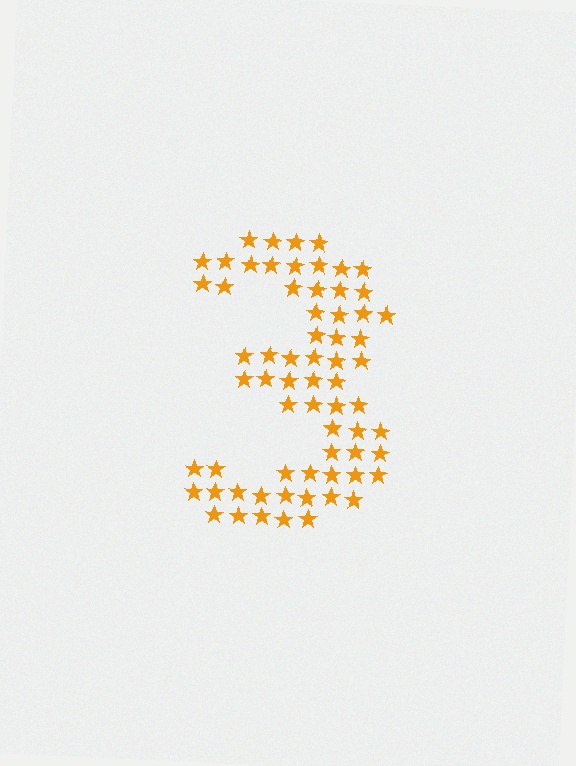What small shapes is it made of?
It is made of small stars.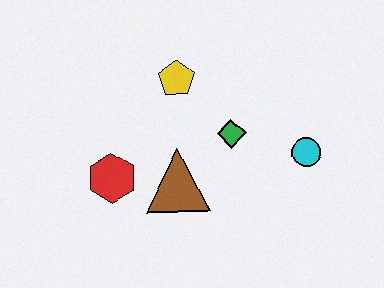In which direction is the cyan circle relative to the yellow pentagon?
The cyan circle is to the right of the yellow pentagon.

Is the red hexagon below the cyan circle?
Yes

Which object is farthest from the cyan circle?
The red hexagon is farthest from the cyan circle.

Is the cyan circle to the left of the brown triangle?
No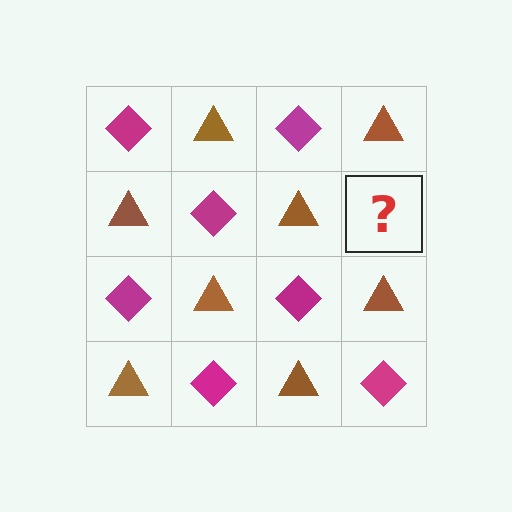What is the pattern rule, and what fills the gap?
The rule is that it alternates magenta diamond and brown triangle in a checkerboard pattern. The gap should be filled with a magenta diamond.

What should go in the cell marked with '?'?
The missing cell should contain a magenta diamond.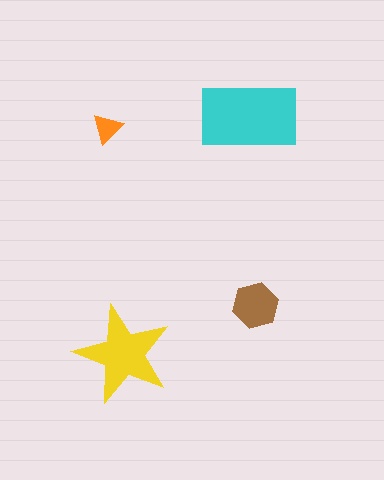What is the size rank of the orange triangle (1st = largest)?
4th.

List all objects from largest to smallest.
The cyan rectangle, the yellow star, the brown hexagon, the orange triangle.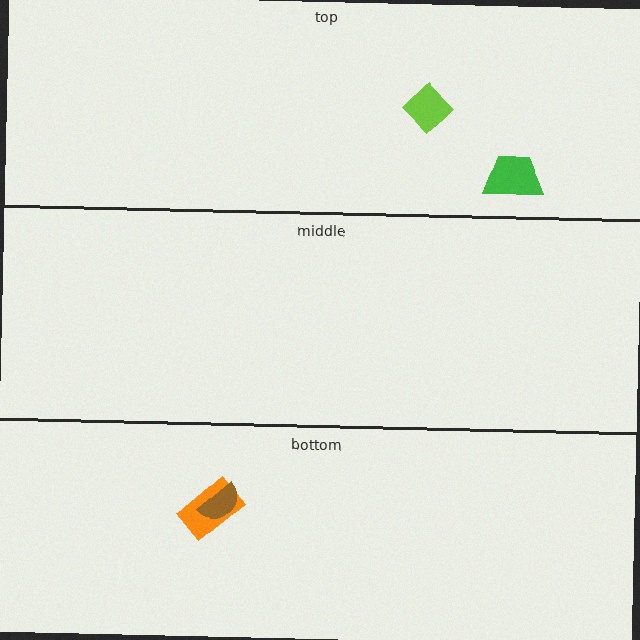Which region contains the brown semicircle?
The bottom region.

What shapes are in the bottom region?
The orange rectangle, the brown semicircle.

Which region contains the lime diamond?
The top region.